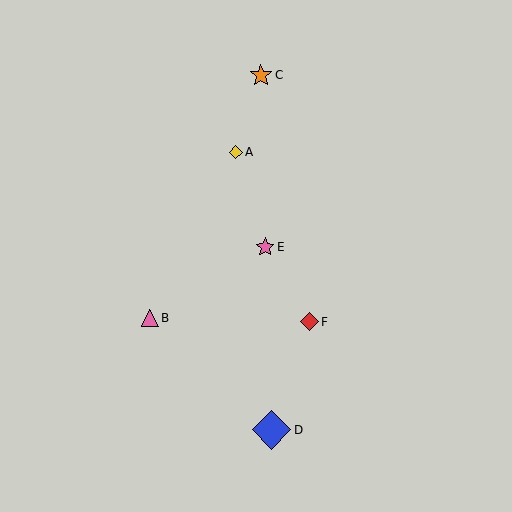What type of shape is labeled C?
Shape C is an orange star.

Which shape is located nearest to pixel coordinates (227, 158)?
The yellow diamond (labeled A) at (236, 152) is nearest to that location.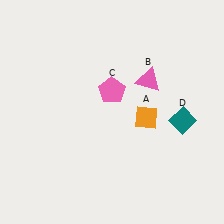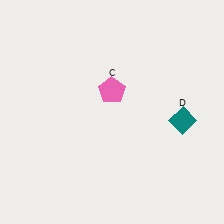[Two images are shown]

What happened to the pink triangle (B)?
The pink triangle (B) was removed in Image 2. It was in the top-right area of Image 1.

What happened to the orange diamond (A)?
The orange diamond (A) was removed in Image 2. It was in the bottom-right area of Image 1.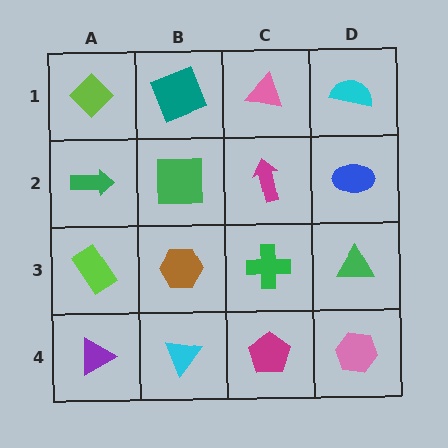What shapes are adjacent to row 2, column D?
A cyan semicircle (row 1, column D), a green triangle (row 3, column D), a magenta arrow (row 2, column C).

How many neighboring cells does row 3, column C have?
4.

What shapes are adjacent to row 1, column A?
A green arrow (row 2, column A), a teal square (row 1, column B).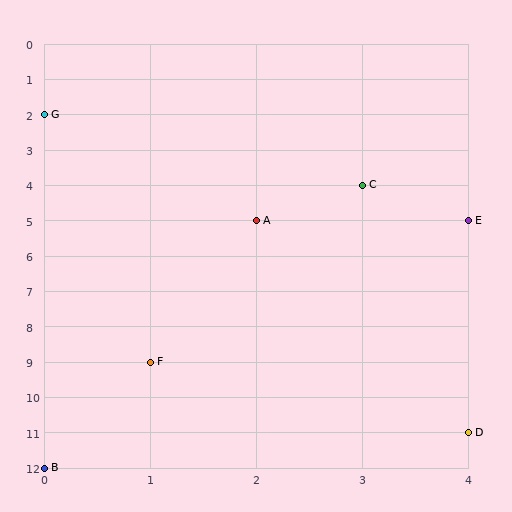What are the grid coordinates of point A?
Point A is at grid coordinates (2, 5).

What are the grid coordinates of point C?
Point C is at grid coordinates (3, 4).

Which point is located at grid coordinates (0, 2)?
Point G is at (0, 2).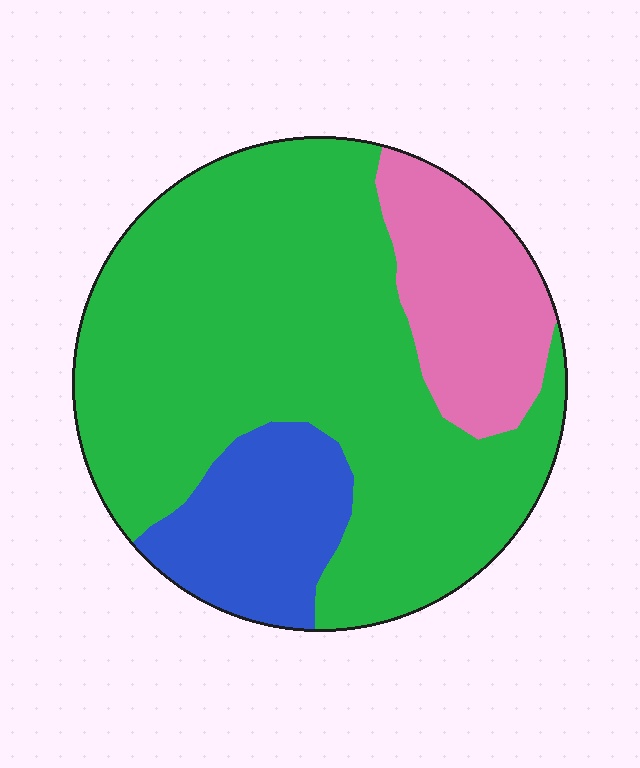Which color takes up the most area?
Green, at roughly 70%.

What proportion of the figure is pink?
Pink takes up between a sixth and a third of the figure.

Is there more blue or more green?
Green.